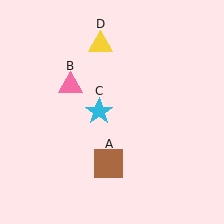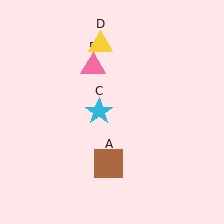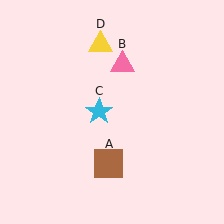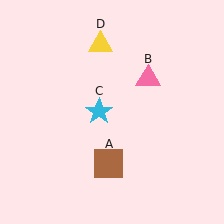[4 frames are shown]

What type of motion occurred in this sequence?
The pink triangle (object B) rotated clockwise around the center of the scene.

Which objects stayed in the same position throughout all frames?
Brown square (object A) and cyan star (object C) and yellow triangle (object D) remained stationary.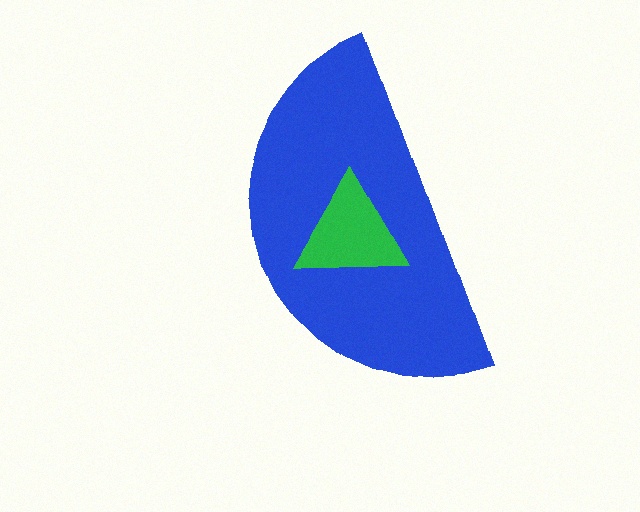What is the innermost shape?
The green triangle.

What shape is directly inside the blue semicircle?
The green triangle.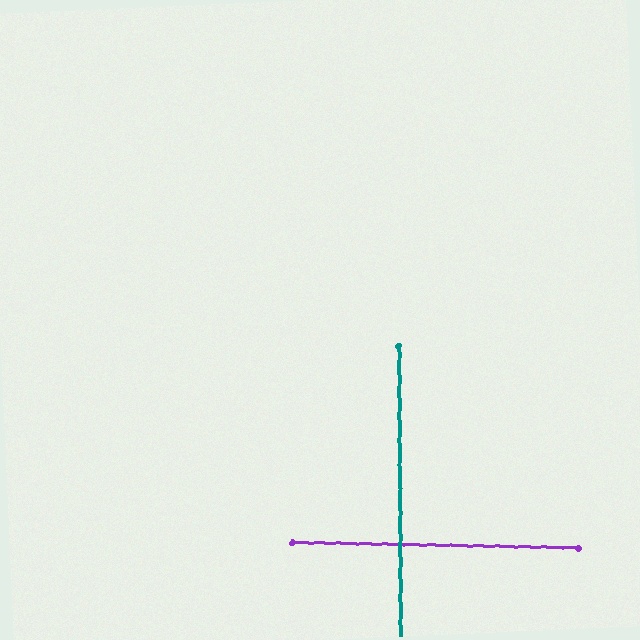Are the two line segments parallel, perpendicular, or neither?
Perpendicular — they meet at approximately 89°.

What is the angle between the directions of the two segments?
Approximately 89 degrees.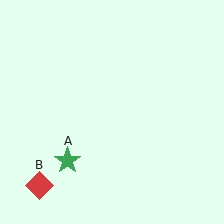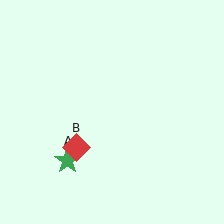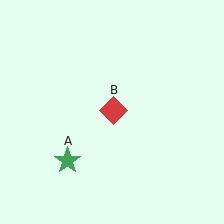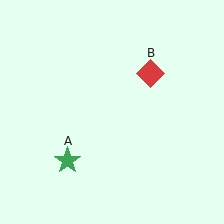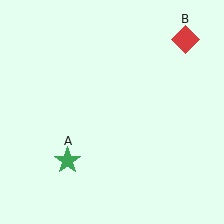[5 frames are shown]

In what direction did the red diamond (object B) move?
The red diamond (object B) moved up and to the right.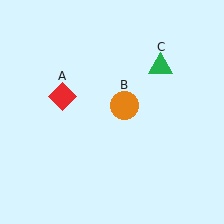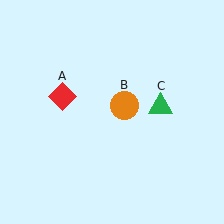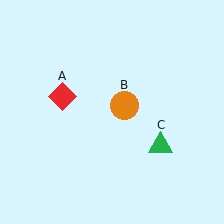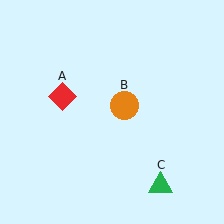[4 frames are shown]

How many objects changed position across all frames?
1 object changed position: green triangle (object C).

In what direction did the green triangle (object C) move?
The green triangle (object C) moved down.